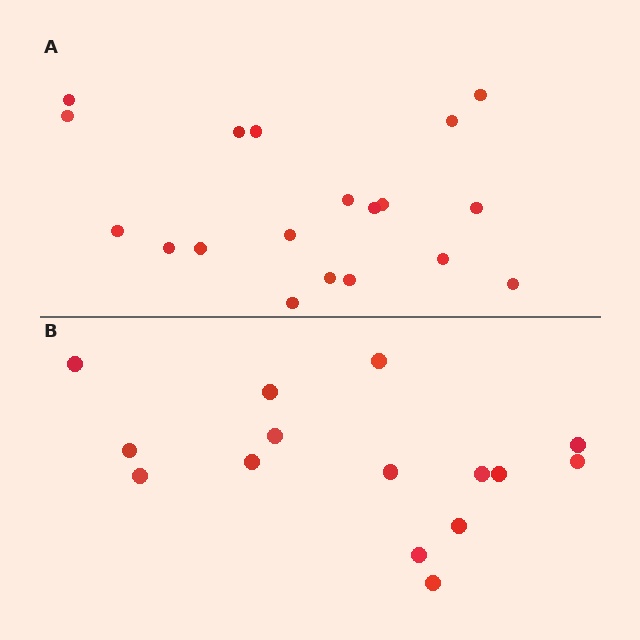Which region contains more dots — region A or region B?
Region A (the top region) has more dots.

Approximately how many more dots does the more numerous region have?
Region A has about 4 more dots than region B.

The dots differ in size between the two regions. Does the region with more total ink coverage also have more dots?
No. Region B has more total ink coverage because its dots are larger, but region A actually contains more individual dots. Total area can be misleading — the number of items is what matters here.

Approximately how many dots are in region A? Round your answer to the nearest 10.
About 20 dots. (The exact count is 19, which rounds to 20.)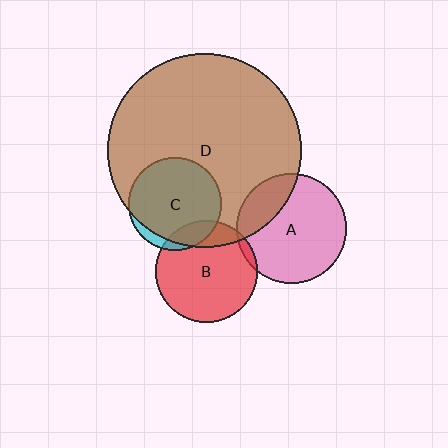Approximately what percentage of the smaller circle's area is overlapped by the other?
Approximately 5%.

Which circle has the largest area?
Circle D (brown).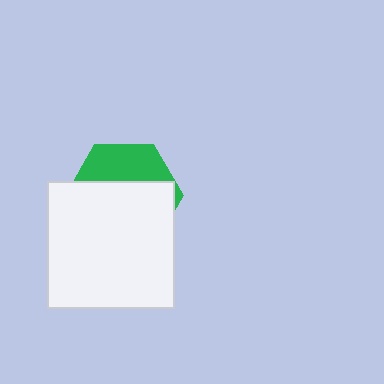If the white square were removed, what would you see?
You would see the complete green hexagon.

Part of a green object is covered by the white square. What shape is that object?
It is a hexagon.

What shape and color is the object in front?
The object in front is a white square.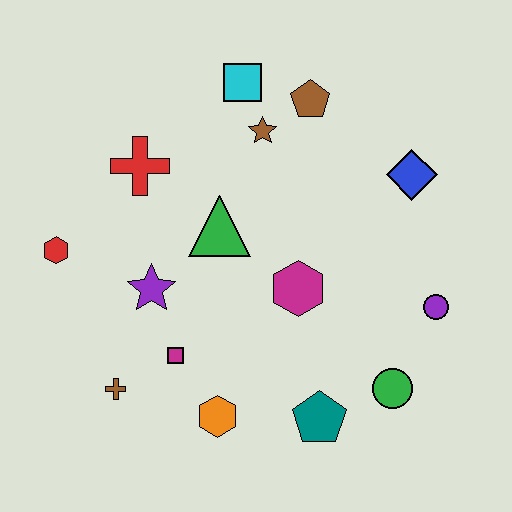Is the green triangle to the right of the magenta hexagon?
No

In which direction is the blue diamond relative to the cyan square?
The blue diamond is to the right of the cyan square.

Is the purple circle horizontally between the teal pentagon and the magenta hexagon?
No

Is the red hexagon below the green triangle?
Yes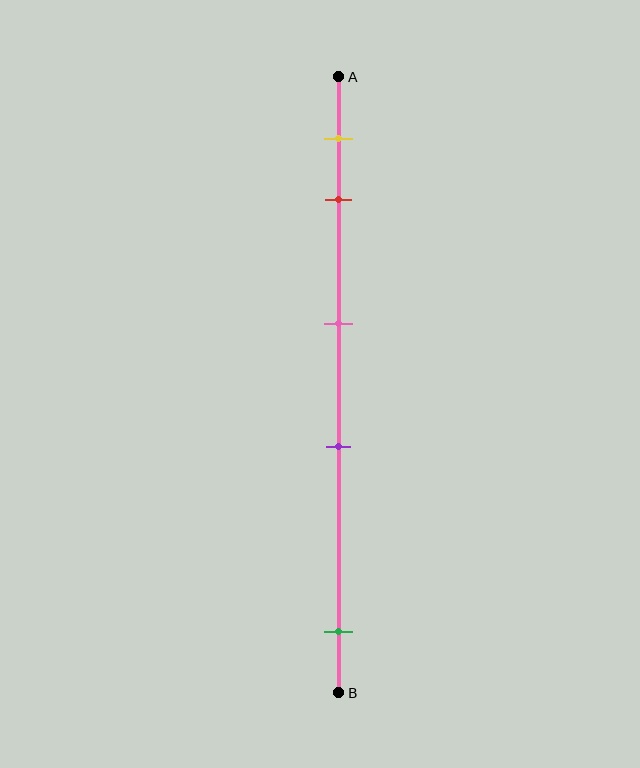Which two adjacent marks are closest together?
The yellow and red marks are the closest adjacent pair.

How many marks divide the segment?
There are 5 marks dividing the segment.